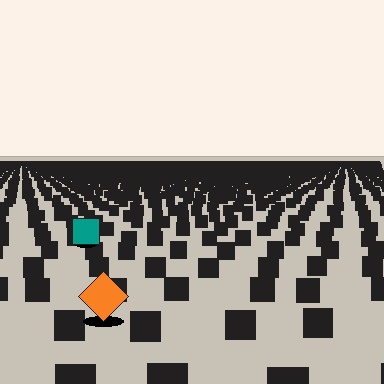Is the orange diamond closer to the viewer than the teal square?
Yes. The orange diamond is closer — you can tell from the texture gradient: the ground texture is coarser near it.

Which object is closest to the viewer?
The orange diamond is closest. The texture marks near it are larger and more spread out.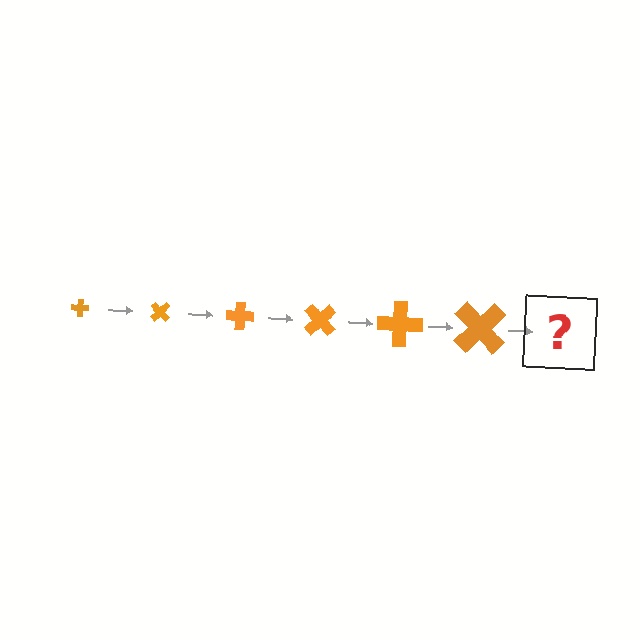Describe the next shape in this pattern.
It should be a cross, larger than the previous one and rotated 270 degrees from the start.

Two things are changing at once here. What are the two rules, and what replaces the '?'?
The two rules are that the cross grows larger each step and it rotates 45 degrees each step. The '?' should be a cross, larger than the previous one and rotated 270 degrees from the start.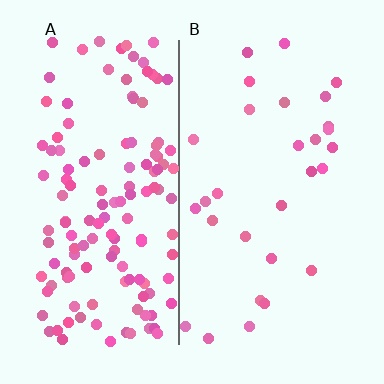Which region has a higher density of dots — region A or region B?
A (the left).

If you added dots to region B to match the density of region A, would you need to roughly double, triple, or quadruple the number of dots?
Approximately quadruple.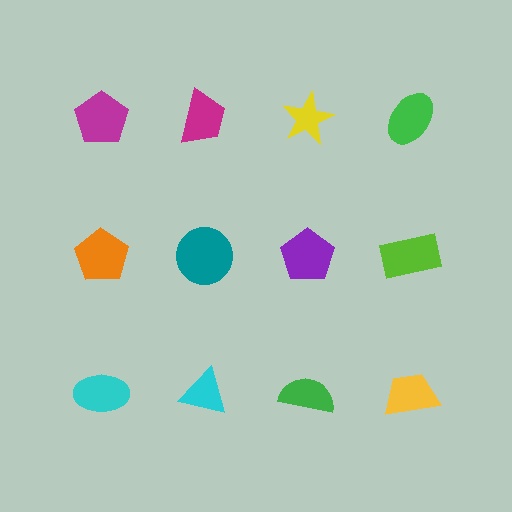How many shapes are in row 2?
4 shapes.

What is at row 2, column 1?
An orange pentagon.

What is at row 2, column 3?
A purple pentagon.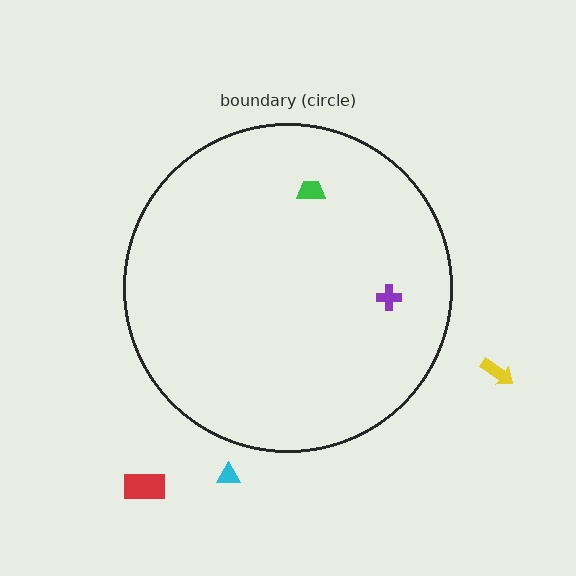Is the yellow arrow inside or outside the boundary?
Outside.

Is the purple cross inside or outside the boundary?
Inside.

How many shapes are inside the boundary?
2 inside, 3 outside.